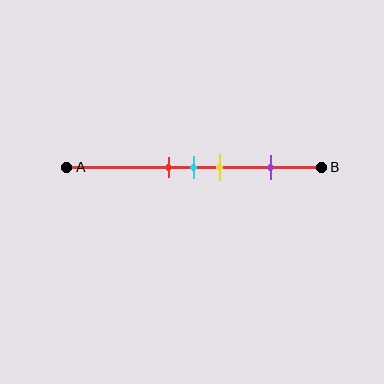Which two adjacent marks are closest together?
The red and cyan marks are the closest adjacent pair.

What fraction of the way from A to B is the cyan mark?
The cyan mark is approximately 50% (0.5) of the way from A to B.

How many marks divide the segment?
There are 4 marks dividing the segment.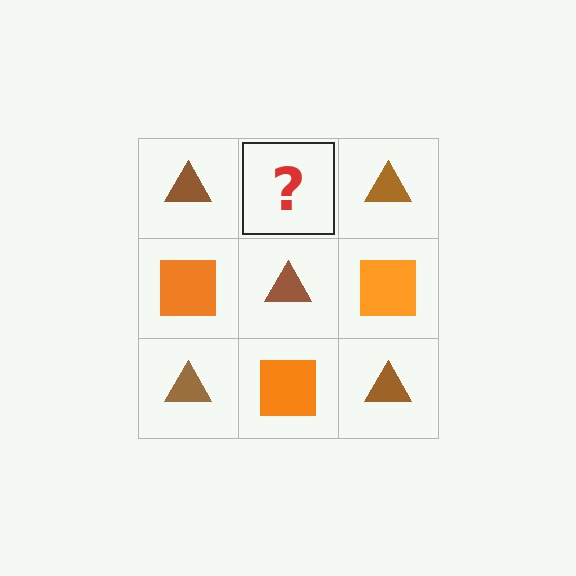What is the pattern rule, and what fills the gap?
The rule is that it alternates brown triangle and orange square in a checkerboard pattern. The gap should be filled with an orange square.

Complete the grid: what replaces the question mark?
The question mark should be replaced with an orange square.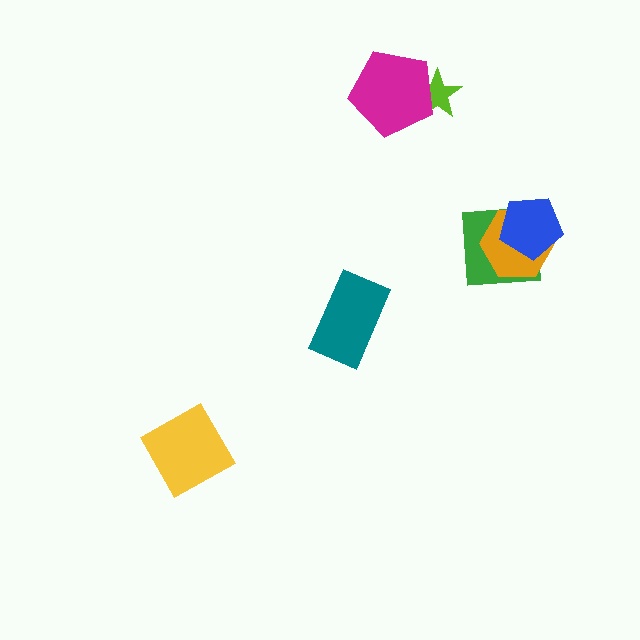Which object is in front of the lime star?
The magenta pentagon is in front of the lime star.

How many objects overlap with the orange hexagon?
2 objects overlap with the orange hexagon.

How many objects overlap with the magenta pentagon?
1 object overlaps with the magenta pentagon.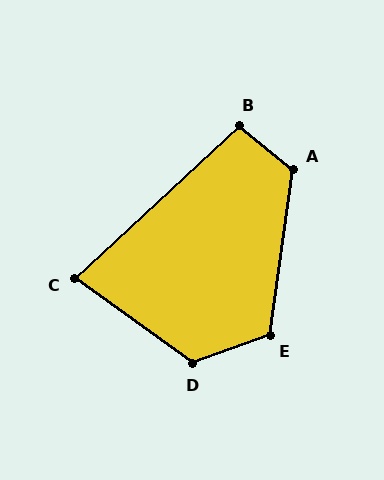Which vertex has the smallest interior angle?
C, at approximately 79 degrees.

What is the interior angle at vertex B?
Approximately 98 degrees (obtuse).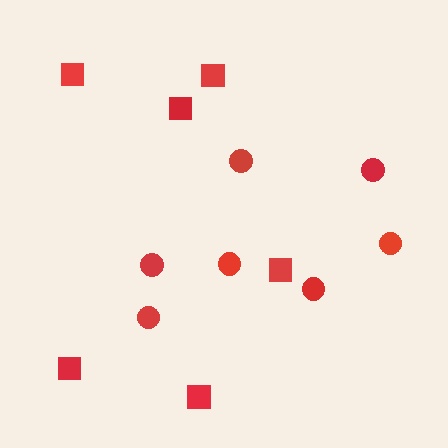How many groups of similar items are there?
There are 2 groups: one group of squares (6) and one group of circles (7).